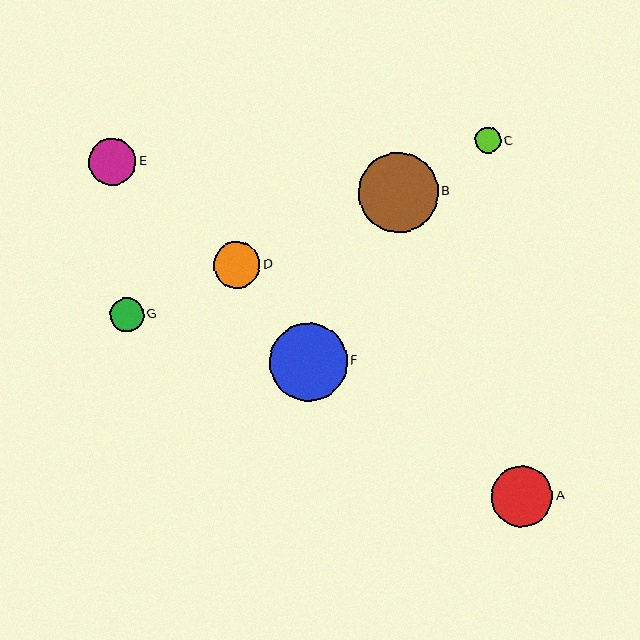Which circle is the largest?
Circle B is the largest with a size of approximately 79 pixels.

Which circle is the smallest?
Circle C is the smallest with a size of approximately 26 pixels.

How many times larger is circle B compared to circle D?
Circle B is approximately 1.7 times the size of circle D.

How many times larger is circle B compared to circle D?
Circle B is approximately 1.7 times the size of circle D.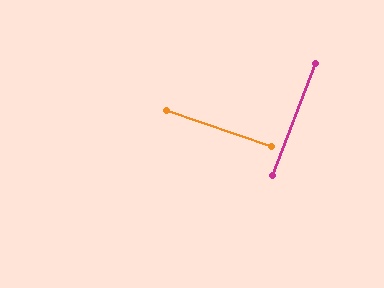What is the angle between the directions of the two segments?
Approximately 88 degrees.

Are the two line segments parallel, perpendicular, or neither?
Perpendicular — they meet at approximately 88°.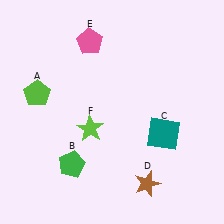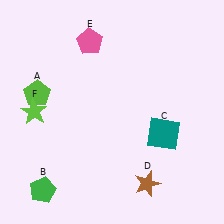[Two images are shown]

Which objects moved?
The objects that moved are: the green pentagon (B), the lime star (F).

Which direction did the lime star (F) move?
The lime star (F) moved left.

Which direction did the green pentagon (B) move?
The green pentagon (B) moved left.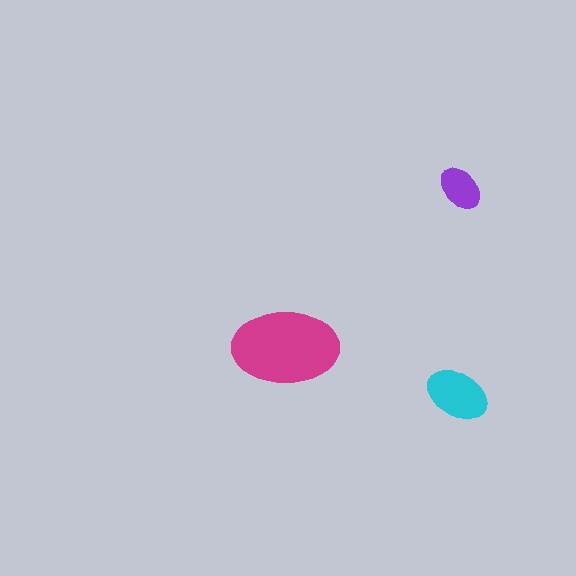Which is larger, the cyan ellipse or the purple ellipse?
The cyan one.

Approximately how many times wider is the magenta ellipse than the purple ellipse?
About 2.5 times wider.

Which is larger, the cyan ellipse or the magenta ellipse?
The magenta one.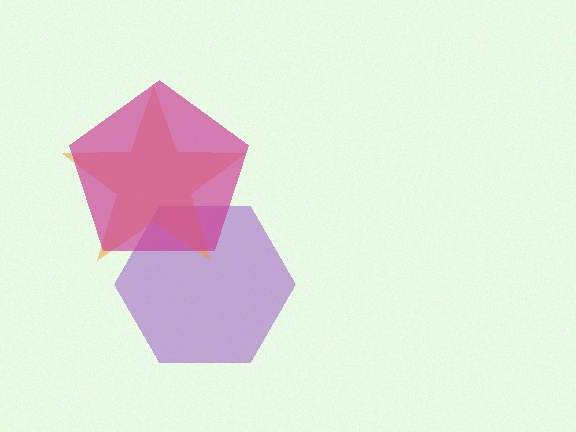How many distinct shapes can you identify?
There are 3 distinct shapes: a purple hexagon, an orange star, a magenta pentagon.